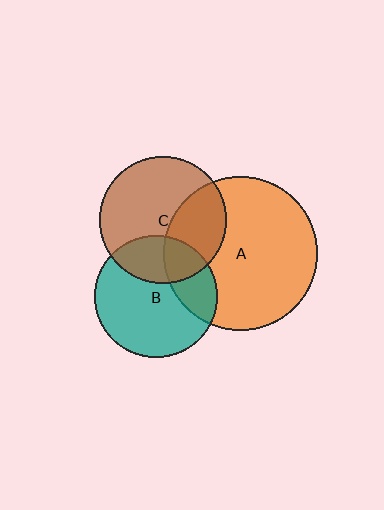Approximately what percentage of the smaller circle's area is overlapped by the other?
Approximately 30%.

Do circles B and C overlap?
Yes.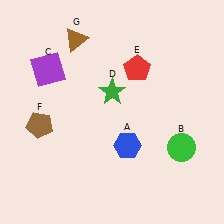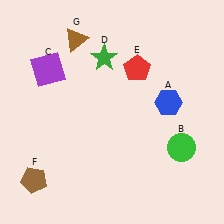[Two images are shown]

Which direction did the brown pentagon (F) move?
The brown pentagon (F) moved down.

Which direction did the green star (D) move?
The green star (D) moved up.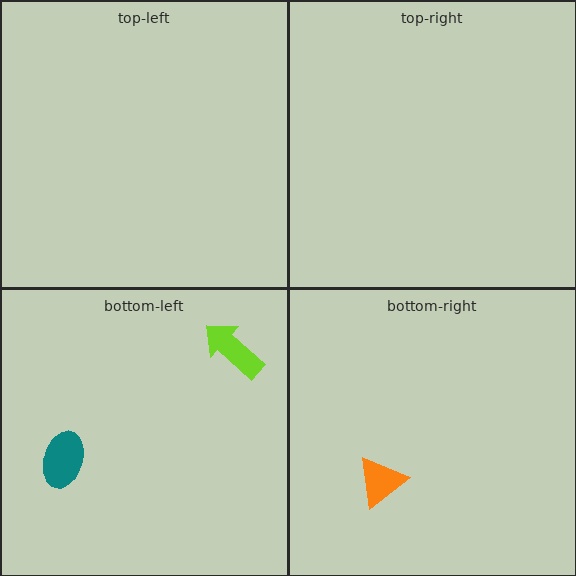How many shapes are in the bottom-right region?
1.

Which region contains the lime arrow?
The bottom-left region.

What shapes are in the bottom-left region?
The lime arrow, the teal ellipse.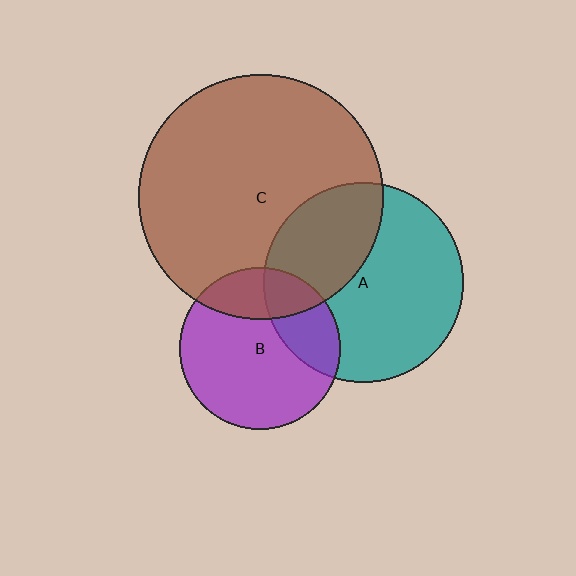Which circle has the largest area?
Circle C (brown).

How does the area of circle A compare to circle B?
Approximately 1.5 times.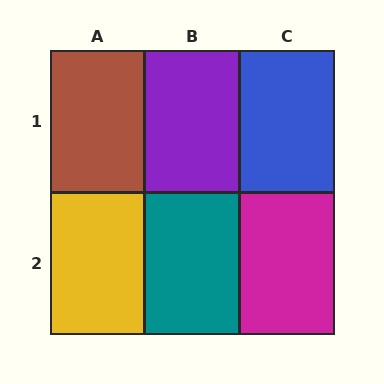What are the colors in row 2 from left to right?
Yellow, teal, magenta.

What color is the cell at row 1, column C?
Blue.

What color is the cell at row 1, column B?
Purple.